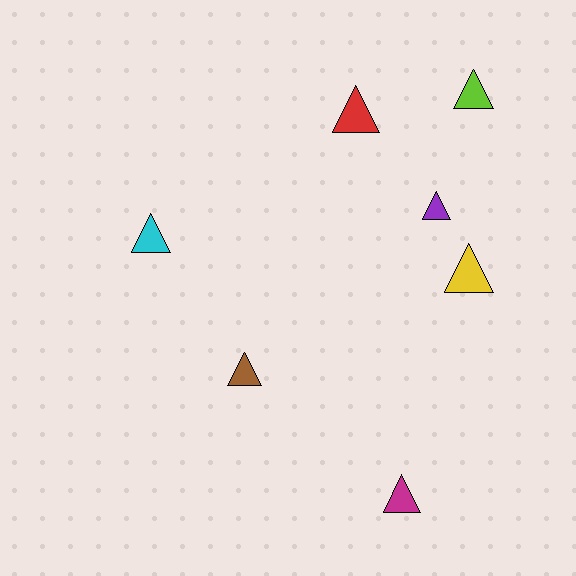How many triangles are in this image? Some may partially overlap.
There are 7 triangles.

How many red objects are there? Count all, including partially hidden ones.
There is 1 red object.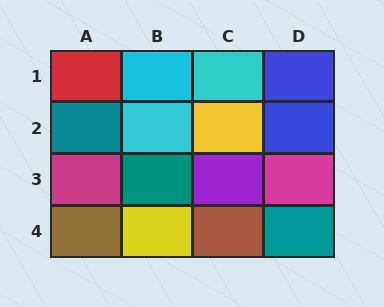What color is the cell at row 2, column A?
Teal.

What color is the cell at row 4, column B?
Yellow.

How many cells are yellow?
2 cells are yellow.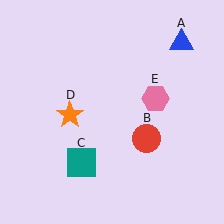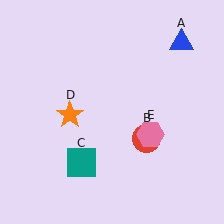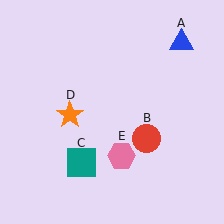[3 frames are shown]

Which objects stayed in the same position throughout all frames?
Blue triangle (object A) and red circle (object B) and teal square (object C) and orange star (object D) remained stationary.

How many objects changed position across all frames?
1 object changed position: pink hexagon (object E).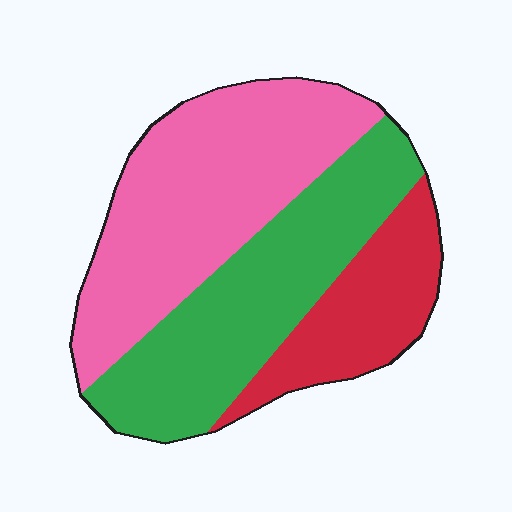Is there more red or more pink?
Pink.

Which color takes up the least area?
Red, at roughly 20%.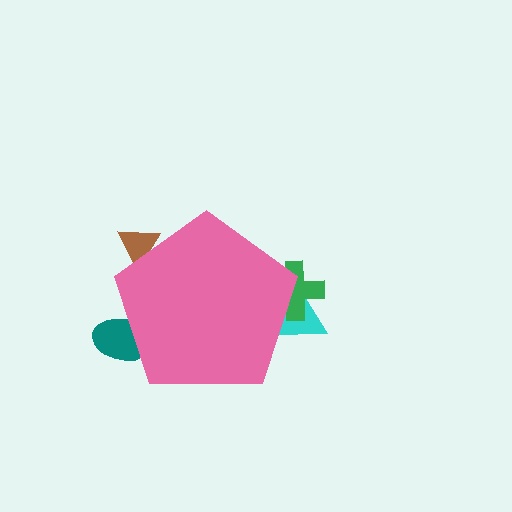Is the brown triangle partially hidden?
Yes, the brown triangle is partially hidden behind the pink pentagon.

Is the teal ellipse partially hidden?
Yes, the teal ellipse is partially hidden behind the pink pentagon.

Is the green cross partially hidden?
Yes, the green cross is partially hidden behind the pink pentagon.